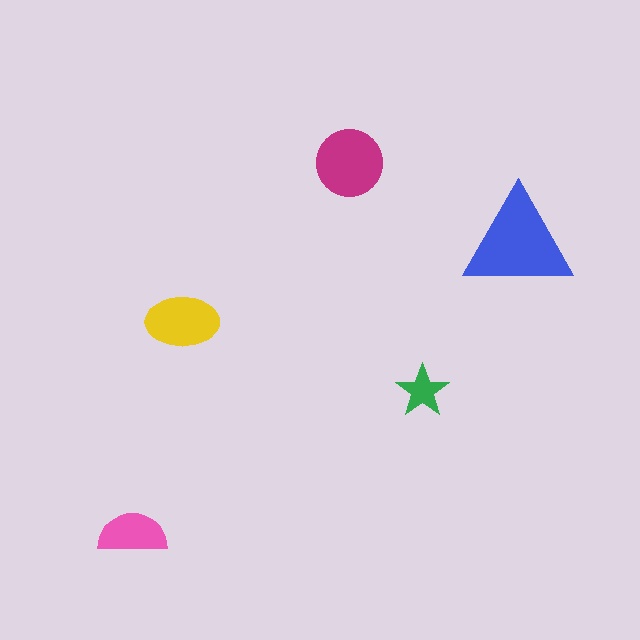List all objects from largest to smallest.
The blue triangle, the magenta circle, the yellow ellipse, the pink semicircle, the green star.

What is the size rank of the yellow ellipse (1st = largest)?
3rd.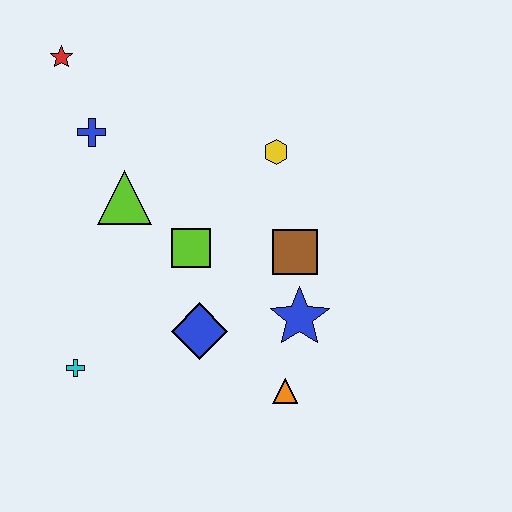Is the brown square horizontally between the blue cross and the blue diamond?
No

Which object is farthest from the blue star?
The red star is farthest from the blue star.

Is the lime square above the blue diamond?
Yes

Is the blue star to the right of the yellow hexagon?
Yes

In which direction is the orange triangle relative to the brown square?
The orange triangle is below the brown square.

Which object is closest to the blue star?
The brown square is closest to the blue star.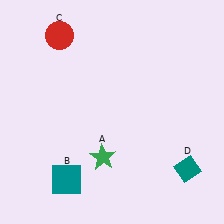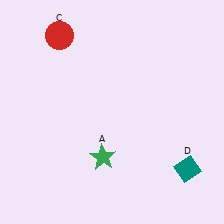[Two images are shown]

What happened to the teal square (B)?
The teal square (B) was removed in Image 2. It was in the bottom-left area of Image 1.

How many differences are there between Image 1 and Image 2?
There is 1 difference between the two images.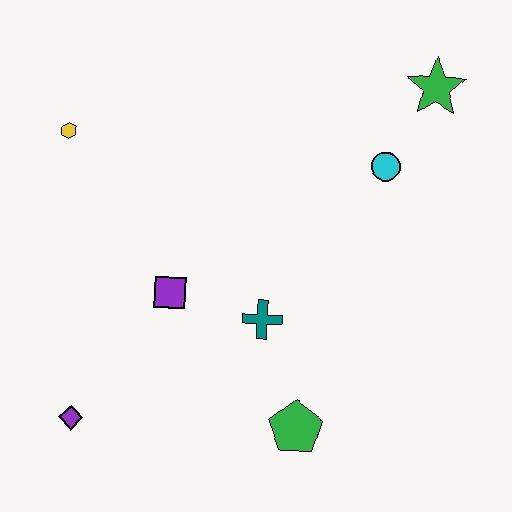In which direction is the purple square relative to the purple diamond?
The purple square is above the purple diamond.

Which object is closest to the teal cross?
The purple square is closest to the teal cross.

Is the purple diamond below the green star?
Yes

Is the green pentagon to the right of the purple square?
Yes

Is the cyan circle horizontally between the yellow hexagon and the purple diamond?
No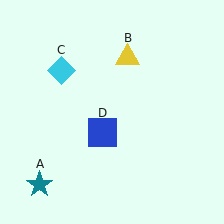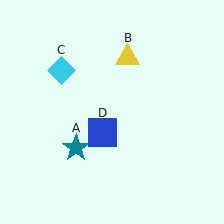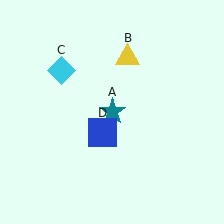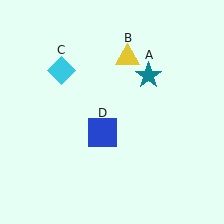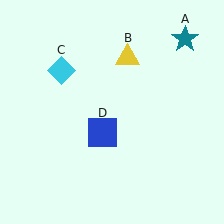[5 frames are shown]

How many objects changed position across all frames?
1 object changed position: teal star (object A).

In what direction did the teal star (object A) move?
The teal star (object A) moved up and to the right.